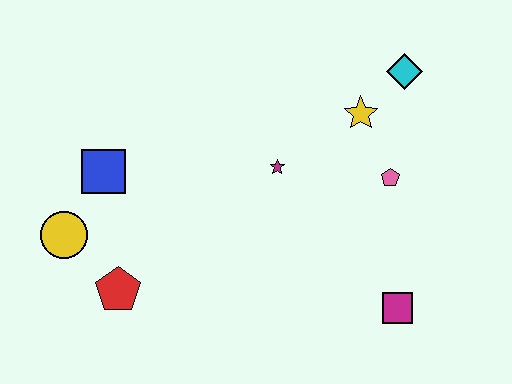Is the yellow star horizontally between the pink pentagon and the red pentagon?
Yes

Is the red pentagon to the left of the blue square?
No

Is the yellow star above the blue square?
Yes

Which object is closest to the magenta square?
The pink pentagon is closest to the magenta square.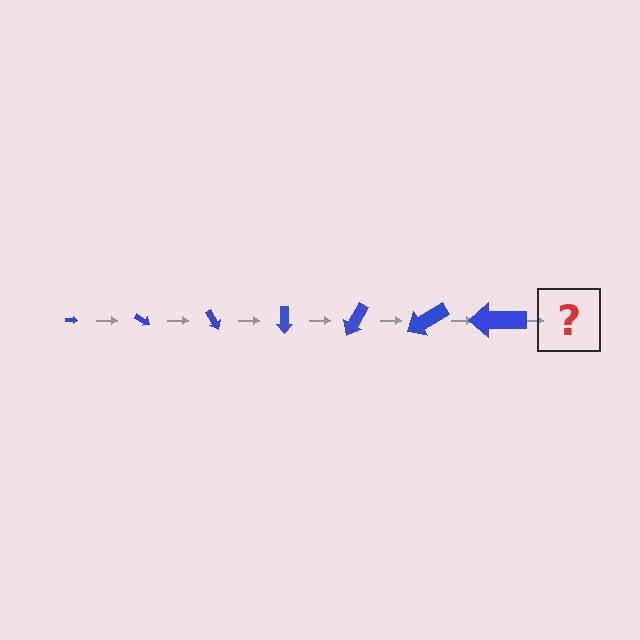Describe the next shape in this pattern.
It should be an arrow, larger than the previous one and rotated 210 degrees from the start.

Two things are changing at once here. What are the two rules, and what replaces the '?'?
The two rules are that the arrow grows larger each step and it rotates 30 degrees each step. The '?' should be an arrow, larger than the previous one and rotated 210 degrees from the start.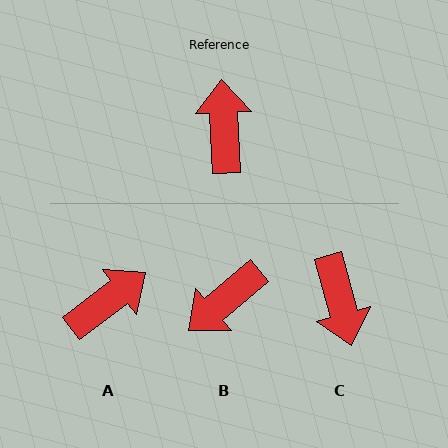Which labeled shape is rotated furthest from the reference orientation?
C, about 168 degrees away.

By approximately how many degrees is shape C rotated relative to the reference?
Approximately 168 degrees clockwise.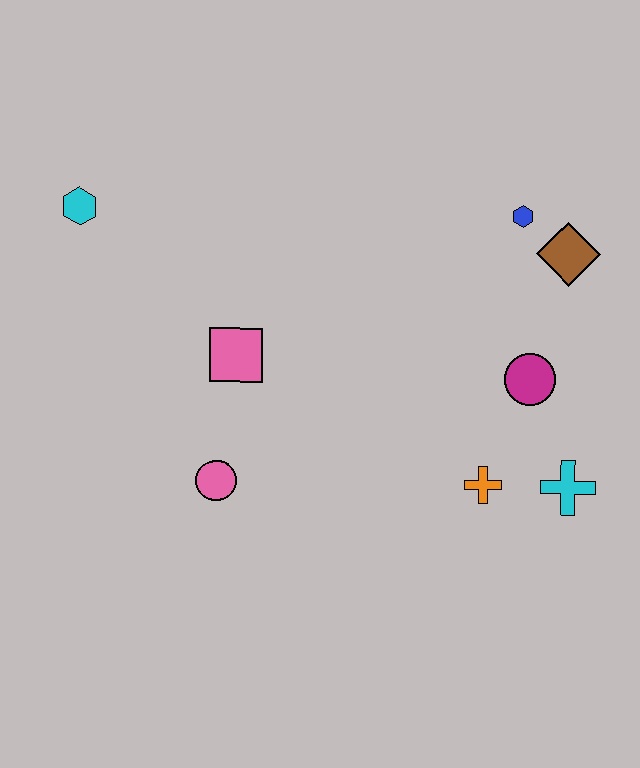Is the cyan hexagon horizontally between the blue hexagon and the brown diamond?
No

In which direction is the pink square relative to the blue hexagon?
The pink square is to the left of the blue hexagon.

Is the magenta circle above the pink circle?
Yes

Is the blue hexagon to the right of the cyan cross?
No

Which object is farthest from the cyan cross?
The cyan hexagon is farthest from the cyan cross.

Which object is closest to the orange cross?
The cyan cross is closest to the orange cross.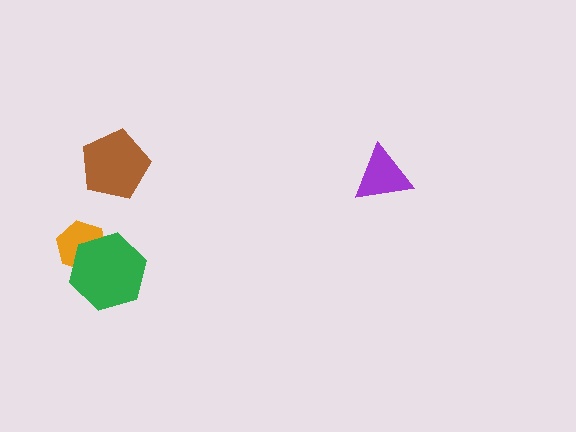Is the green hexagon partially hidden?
No, no other shape covers it.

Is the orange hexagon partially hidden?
Yes, it is partially covered by another shape.